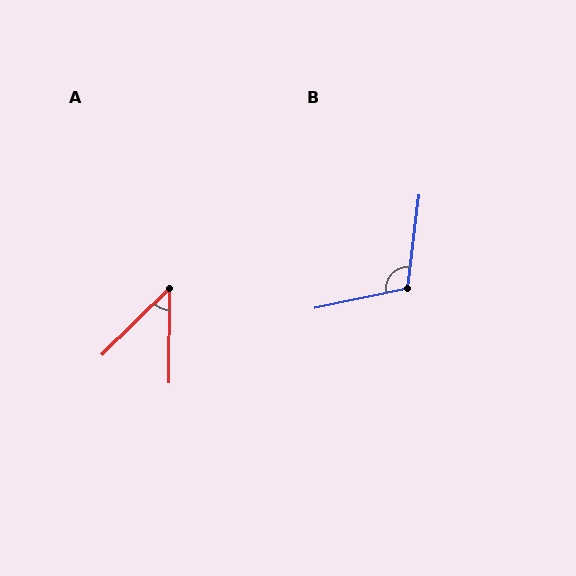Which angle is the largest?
B, at approximately 109 degrees.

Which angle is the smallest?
A, at approximately 45 degrees.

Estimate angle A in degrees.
Approximately 45 degrees.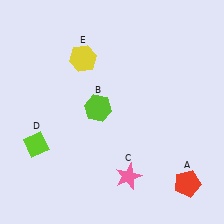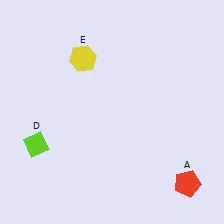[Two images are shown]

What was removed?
The lime hexagon (B), the pink star (C) were removed in Image 2.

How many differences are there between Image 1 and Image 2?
There are 2 differences between the two images.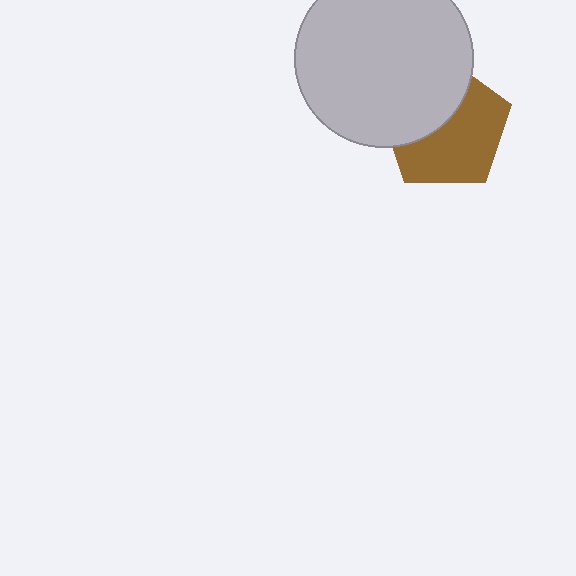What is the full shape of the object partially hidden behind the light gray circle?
The partially hidden object is a brown pentagon.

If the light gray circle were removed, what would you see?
You would see the complete brown pentagon.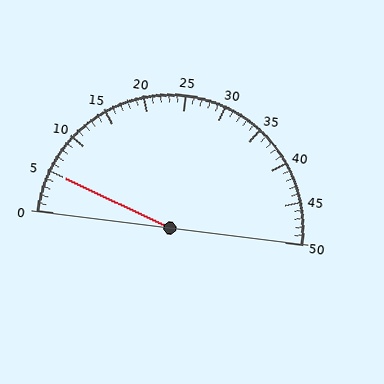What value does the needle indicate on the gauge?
The needle indicates approximately 5.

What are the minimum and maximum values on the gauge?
The gauge ranges from 0 to 50.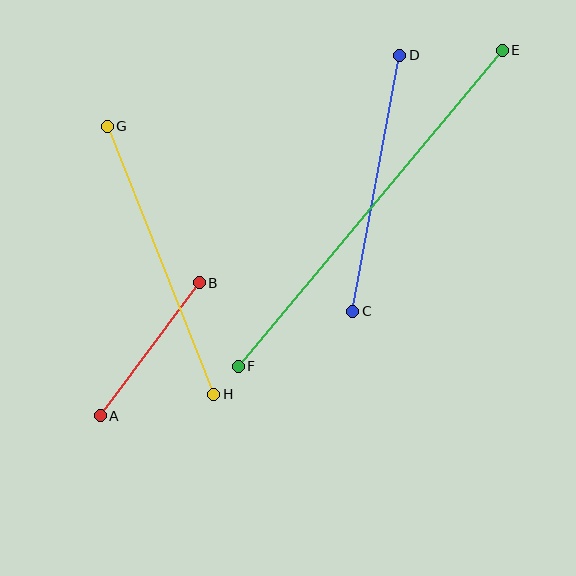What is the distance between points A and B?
The distance is approximately 166 pixels.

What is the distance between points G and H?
The distance is approximately 288 pixels.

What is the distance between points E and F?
The distance is approximately 412 pixels.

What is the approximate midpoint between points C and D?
The midpoint is at approximately (376, 183) pixels.